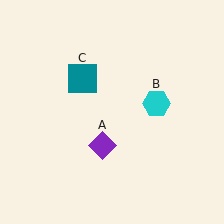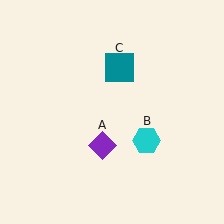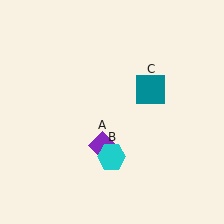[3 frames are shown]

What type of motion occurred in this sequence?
The cyan hexagon (object B), teal square (object C) rotated clockwise around the center of the scene.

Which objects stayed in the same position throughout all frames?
Purple diamond (object A) remained stationary.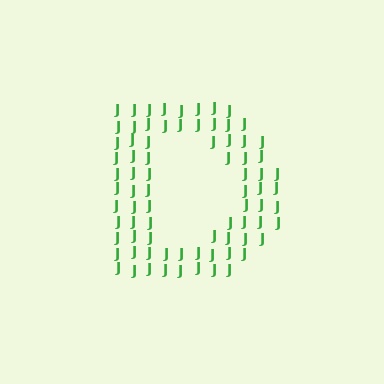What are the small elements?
The small elements are letter J's.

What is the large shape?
The large shape is the letter D.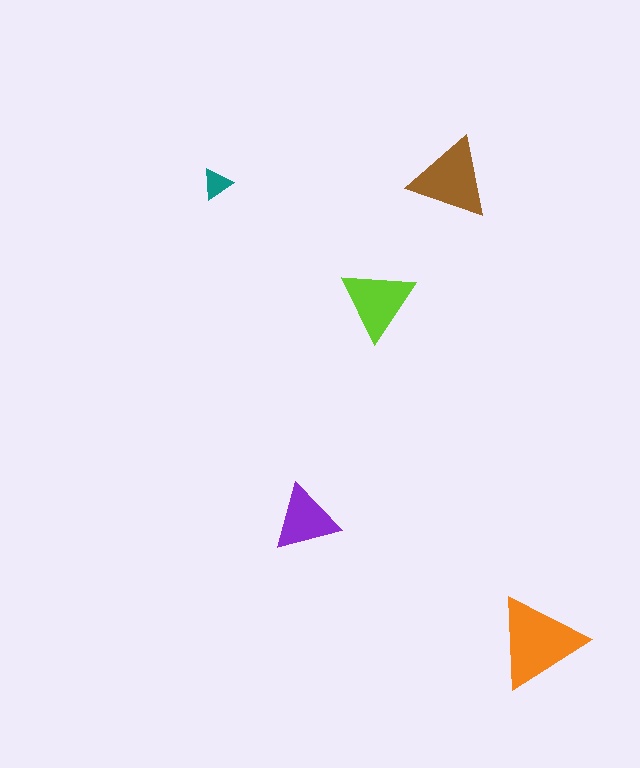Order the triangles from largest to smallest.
the orange one, the brown one, the lime one, the purple one, the teal one.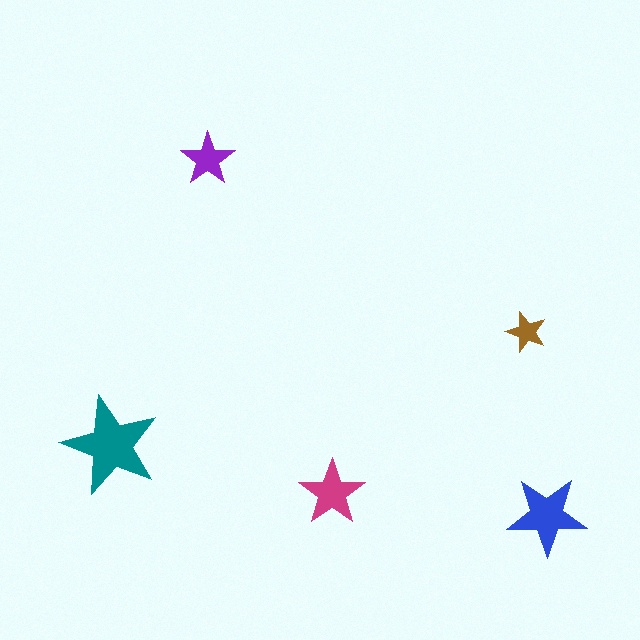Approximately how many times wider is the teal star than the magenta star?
About 1.5 times wider.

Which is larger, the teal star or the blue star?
The teal one.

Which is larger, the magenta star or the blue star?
The blue one.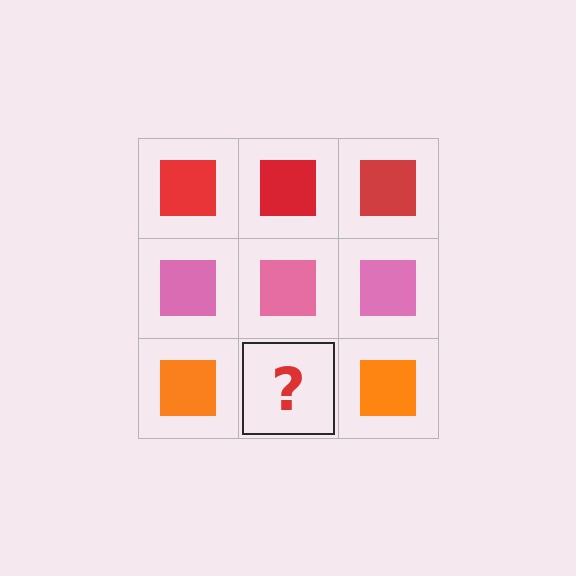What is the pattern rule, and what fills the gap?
The rule is that each row has a consistent color. The gap should be filled with an orange square.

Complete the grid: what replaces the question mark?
The question mark should be replaced with an orange square.